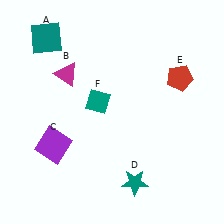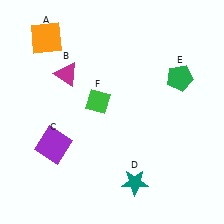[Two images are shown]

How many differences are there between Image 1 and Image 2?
There are 3 differences between the two images.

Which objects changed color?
A changed from teal to orange. E changed from red to green. F changed from teal to green.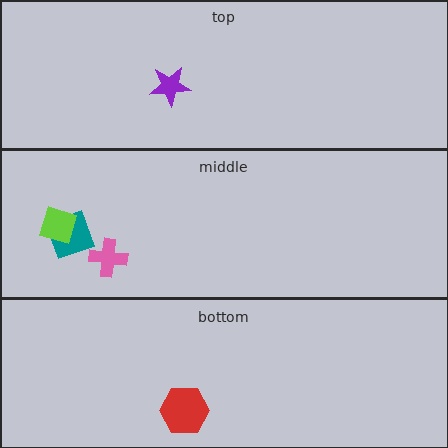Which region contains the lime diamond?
The middle region.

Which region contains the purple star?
The top region.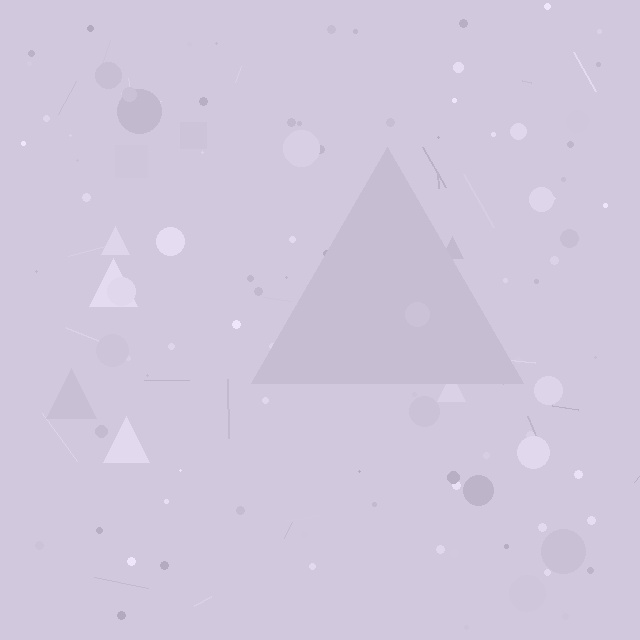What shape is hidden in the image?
A triangle is hidden in the image.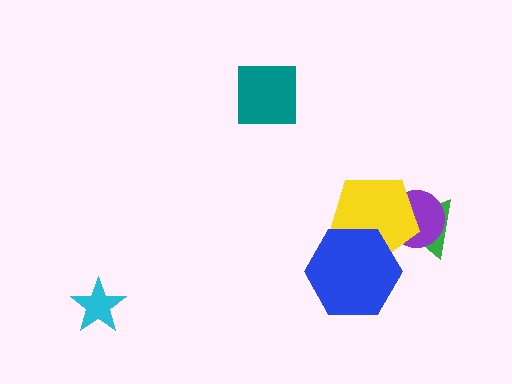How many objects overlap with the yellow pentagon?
3 objects overlap with the yellow pentagon.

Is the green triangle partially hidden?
Yes, it is partially covered by another shape.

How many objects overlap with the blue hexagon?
1 object overlaps with the blue hexagon.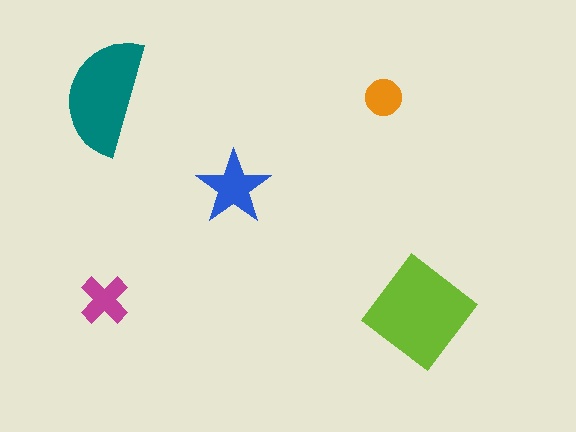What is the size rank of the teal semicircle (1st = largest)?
2nd.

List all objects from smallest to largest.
The orange circle, the magenta cross, the blue star, the teal semicircle, the lime diamond.